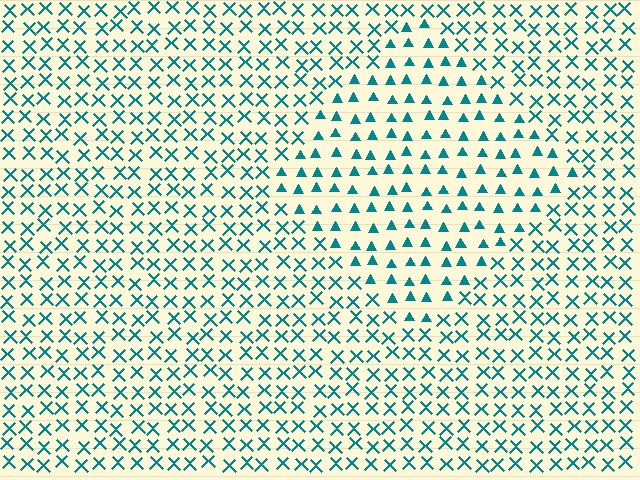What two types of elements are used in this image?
The image uses triangles inside the diamond region and X marks outside it.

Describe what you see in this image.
The image is filled with small teal elements arranged in a uniform grid. A diamond-shaped region contains triangles, while the surrounding area contains X marks. The boundary is defined purely by the change in element shape.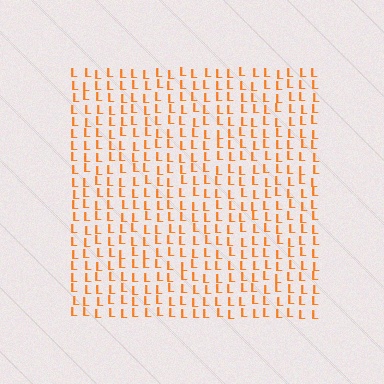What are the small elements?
The small elements are letter L's.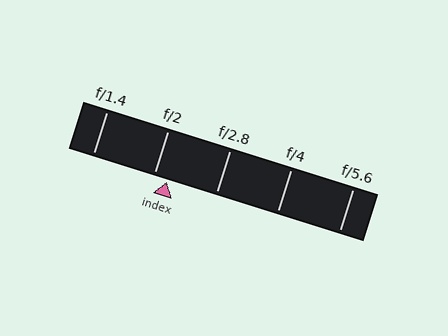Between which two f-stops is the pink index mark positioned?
The index mark is between f/2 and f/2.8.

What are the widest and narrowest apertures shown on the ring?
The widest aperture shown is f/1.4 and the narrowest is f/5.6.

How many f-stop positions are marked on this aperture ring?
There are 5 f-stop positions marked.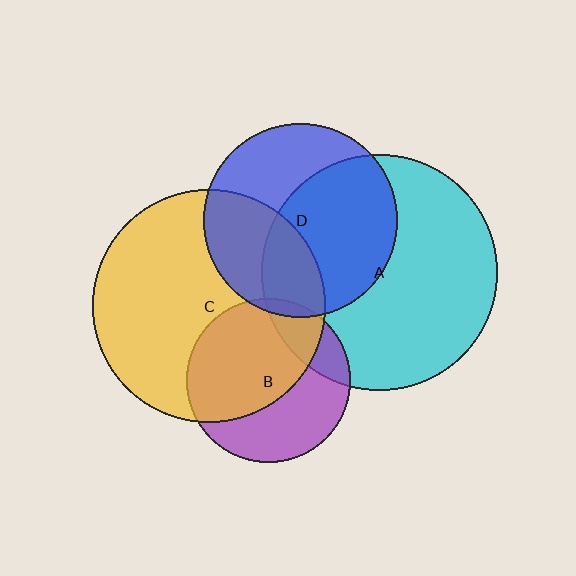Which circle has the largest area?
Circle A (cyan).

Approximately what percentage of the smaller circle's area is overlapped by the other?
Approximately 15%.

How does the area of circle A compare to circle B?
Approximately 2.1 times.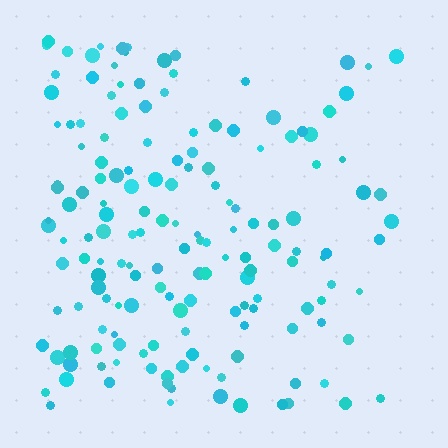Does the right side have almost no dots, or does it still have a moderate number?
Still a moderate number, just noticeably fewer than the left.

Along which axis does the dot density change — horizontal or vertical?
Horizontal.